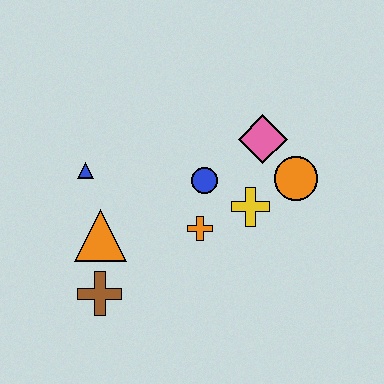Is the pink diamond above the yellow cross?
Yes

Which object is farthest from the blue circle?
The brown cross is farthest from the blue circle.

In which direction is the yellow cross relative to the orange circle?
The yellow cross is to the left of the orange circle.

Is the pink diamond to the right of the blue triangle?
Yes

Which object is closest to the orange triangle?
The brown cross is closest to the orange triangle.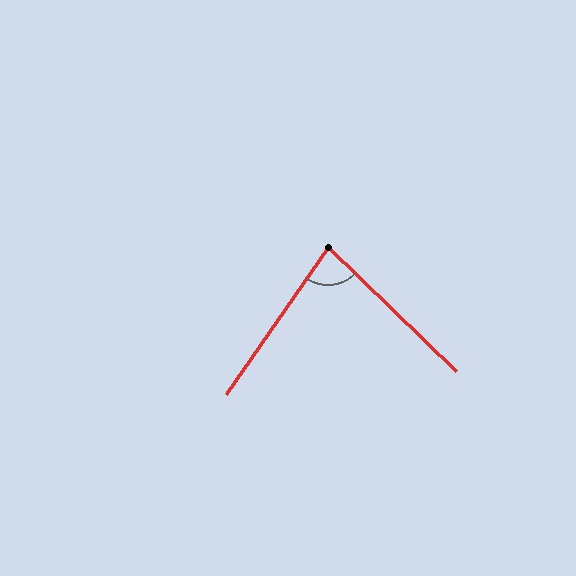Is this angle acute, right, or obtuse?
It is acute.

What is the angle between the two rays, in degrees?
Approximately 80 degrees.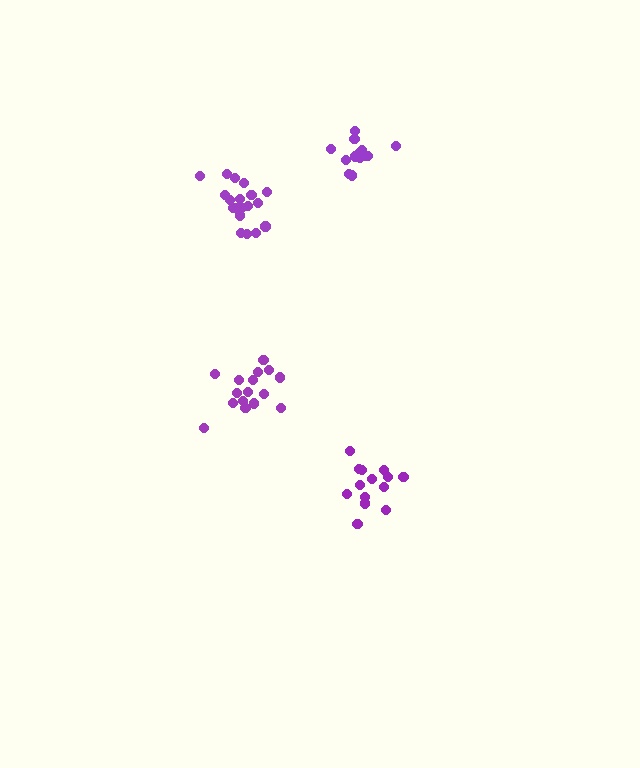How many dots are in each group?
Group 1: 16 dots, Group 2: 13 dots, Group 3: 19 dots, Group 4: 14 dots (62 total).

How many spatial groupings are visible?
There are 4 spatial groupings.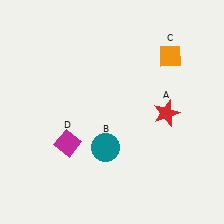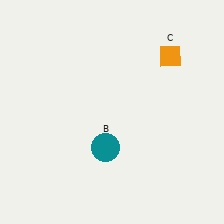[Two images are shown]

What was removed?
The red star (A), the magenta diamond (D) were removed in Image 2.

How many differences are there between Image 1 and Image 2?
There are 2 differences between the two images.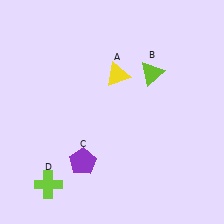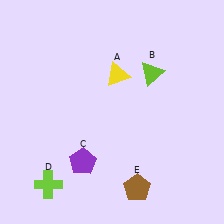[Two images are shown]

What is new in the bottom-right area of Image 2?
A brown pentagon (E) was added in the bottom-right area of Image 2.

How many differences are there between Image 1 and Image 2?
There is 1 difference between the two images.